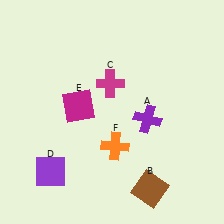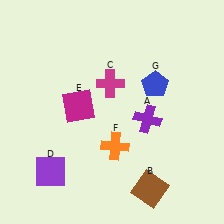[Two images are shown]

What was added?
A blue pentagon (G) was added in Image 2.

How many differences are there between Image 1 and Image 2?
There is 1 difference between the two images.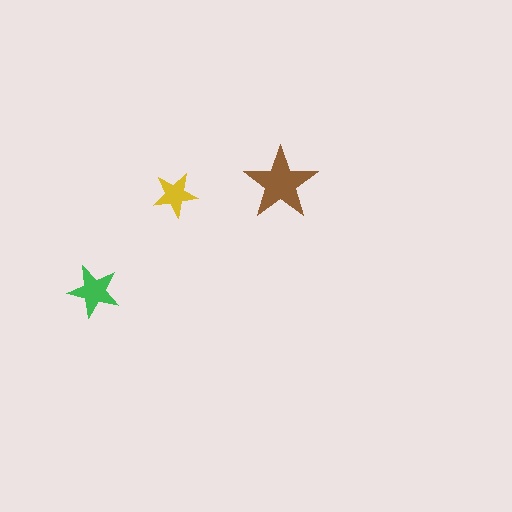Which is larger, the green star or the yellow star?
The green one.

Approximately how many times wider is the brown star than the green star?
About 1.5 times wider.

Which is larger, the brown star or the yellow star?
The brown one.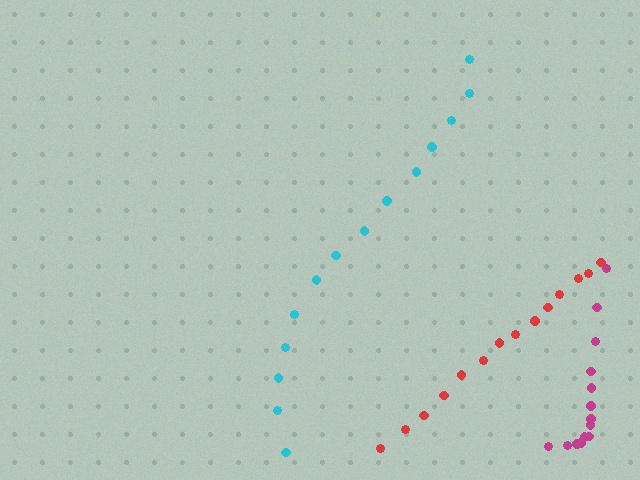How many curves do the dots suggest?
There are 3 distinct paths.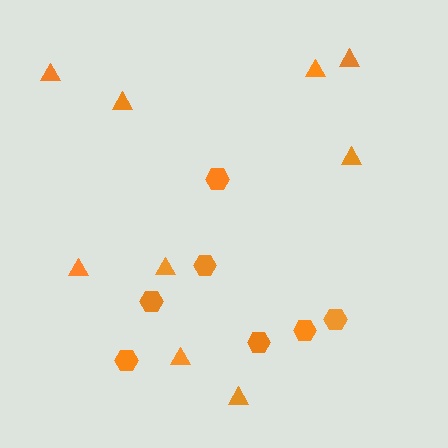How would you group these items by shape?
There are 2 groups: one group of triangles (9) and one group of hexagons (7).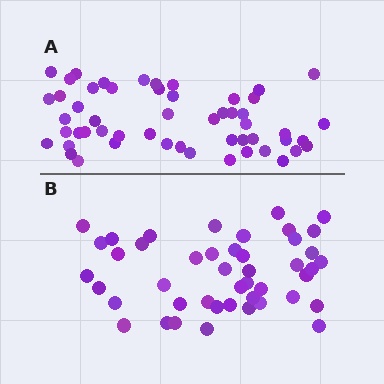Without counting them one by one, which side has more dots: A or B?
Region A (the top region) has more dots.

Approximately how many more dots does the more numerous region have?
Region A has roughly 8 or so more dots than region B.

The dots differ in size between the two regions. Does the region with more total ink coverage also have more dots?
No. Region B has more total ink coverage because its dots are larger, but region A actually contains more individual dots. Total area can be misleading — the number of items is what matters here.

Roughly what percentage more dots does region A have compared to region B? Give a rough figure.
About 20% more.